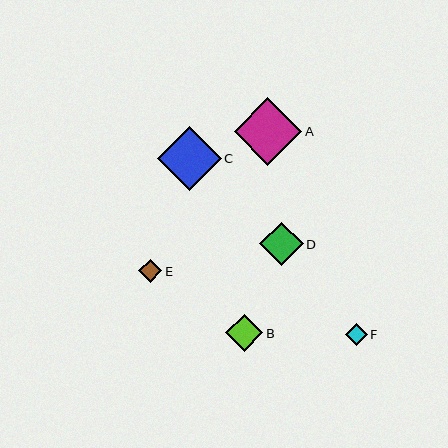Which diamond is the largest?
Diamond A is the largest with a size of approximately 67 pixels.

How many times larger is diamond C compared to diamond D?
Diamond C is approximately 1.5 times the size of diamond D.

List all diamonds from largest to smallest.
From largest to smallest: A, C, D, B, E, F.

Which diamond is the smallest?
Diamond F is the smallest with a size of approximately 22 pixels.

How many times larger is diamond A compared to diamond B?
Diamond A is approximately 1.8 times the size of diamond B.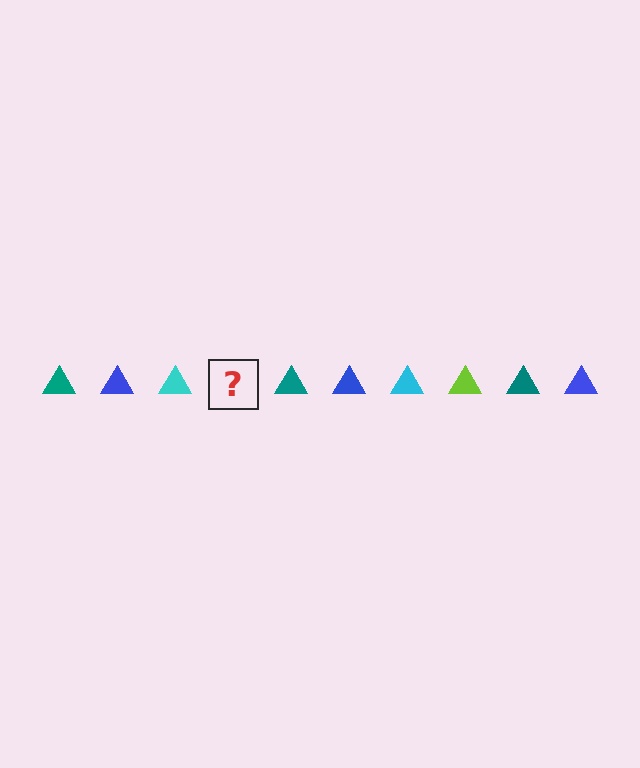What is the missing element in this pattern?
The missing element is a lime triangle.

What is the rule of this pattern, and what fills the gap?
The rule is that the pattern cycles through teal, blue, cyan, lime triangles. The gap should be filled with a lime triangle.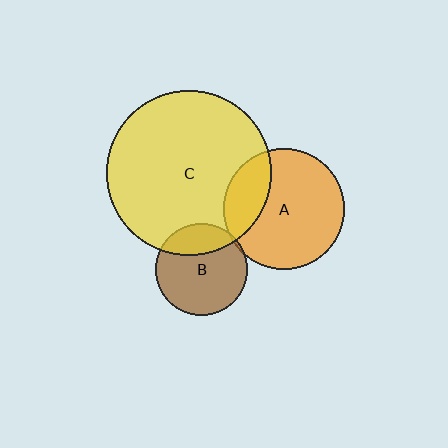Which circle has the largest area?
Circle C (yellow).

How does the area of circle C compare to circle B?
Approximately 3.2 times.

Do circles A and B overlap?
Yes.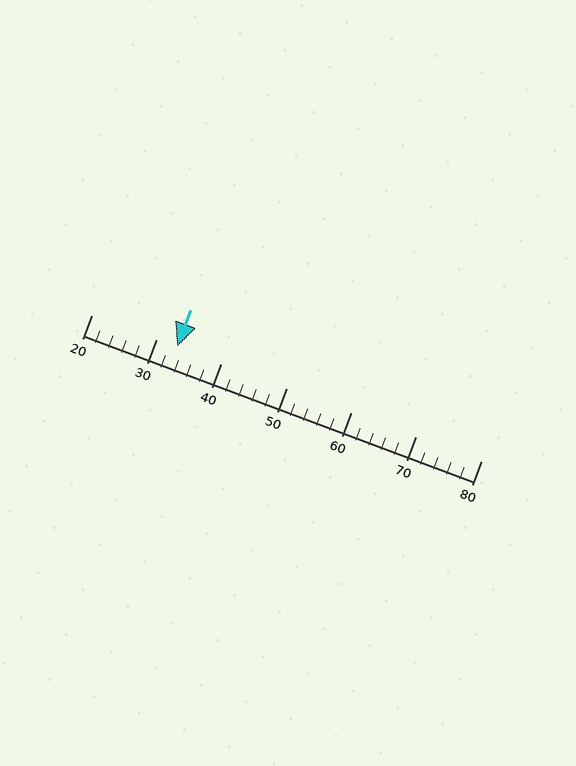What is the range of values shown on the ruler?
The ruler shows values from 20 to 80.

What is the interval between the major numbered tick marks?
The major tick marks are spaced 10 units apart.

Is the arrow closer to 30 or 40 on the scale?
The arrow is closer to 30.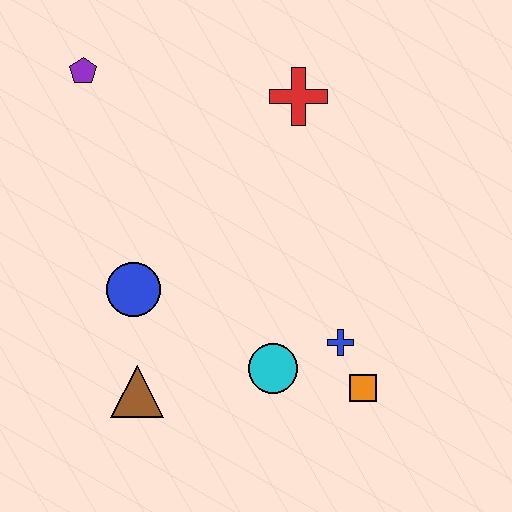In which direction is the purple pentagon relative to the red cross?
The purple pentagon is to the left of the red cross.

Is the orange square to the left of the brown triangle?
No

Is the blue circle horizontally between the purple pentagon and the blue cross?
Yes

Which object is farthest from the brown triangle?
The red cross is farthest from the brown triangle.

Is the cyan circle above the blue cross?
No